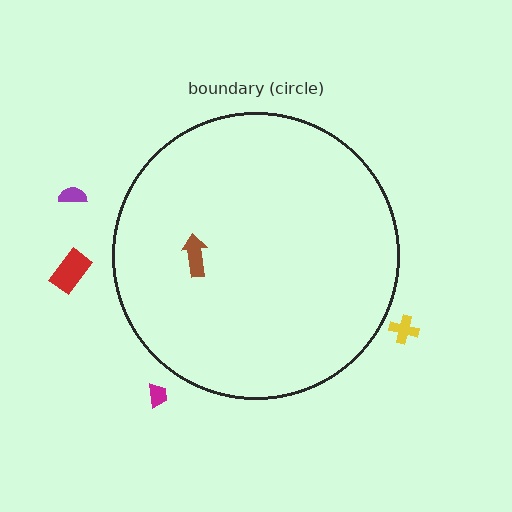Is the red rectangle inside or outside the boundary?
Outside.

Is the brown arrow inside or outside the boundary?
Inside.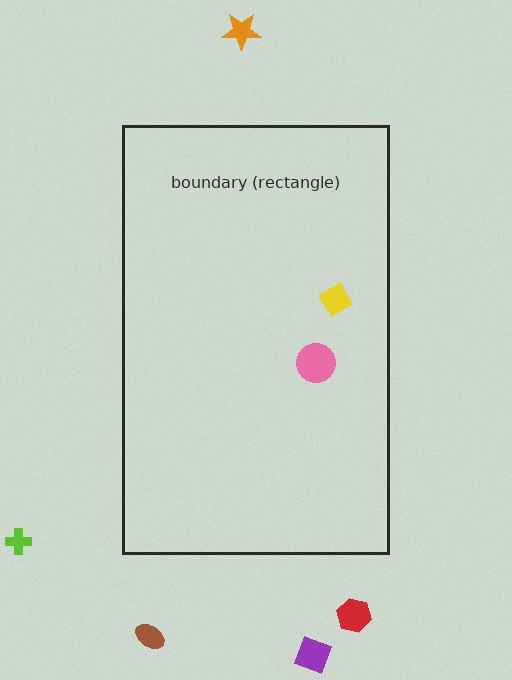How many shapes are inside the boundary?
2 inside, 5 outside.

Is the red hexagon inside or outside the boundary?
Outside.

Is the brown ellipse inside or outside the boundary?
Outside.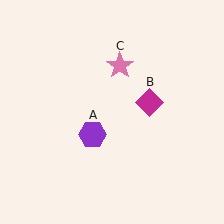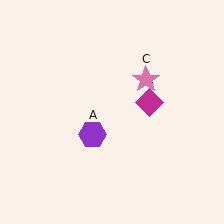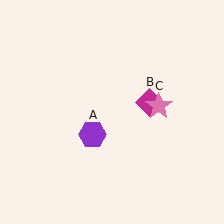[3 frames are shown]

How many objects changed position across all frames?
1 object changed position: pink star (object C).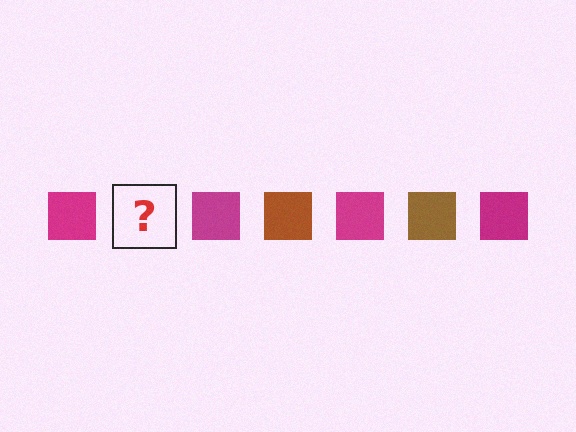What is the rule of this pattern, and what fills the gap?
The rule is that the pattern cycles through magenta, brown squares. The gap should be filled with a brown square.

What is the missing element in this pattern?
The missing element is a brown square.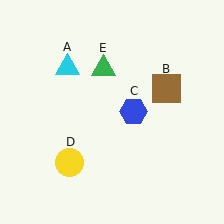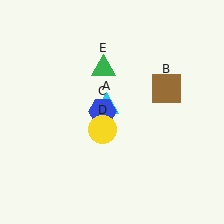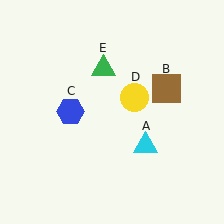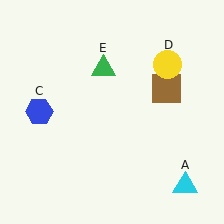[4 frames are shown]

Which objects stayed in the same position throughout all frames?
Brown square (object B) and green triangle (object E) remained stationary.